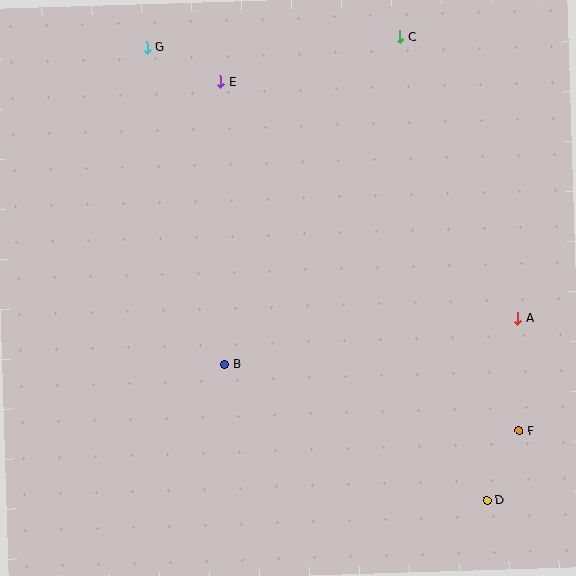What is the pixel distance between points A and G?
The distance between A and G is 459 pixels.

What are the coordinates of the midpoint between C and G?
The midpoint between C and G is at (274, 42).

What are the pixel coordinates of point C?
Point C is at (400, 37).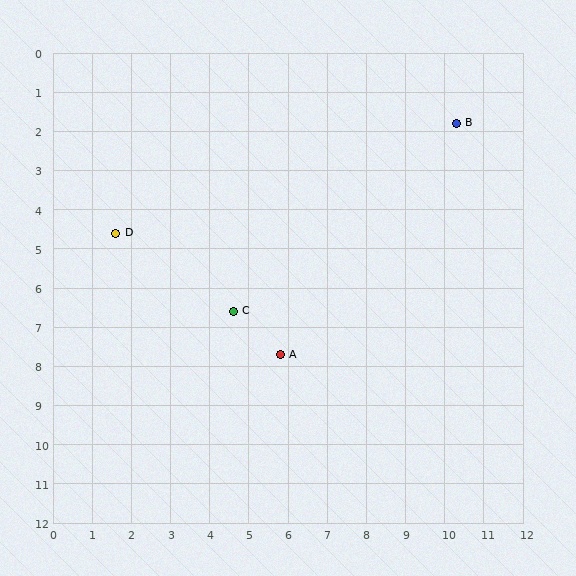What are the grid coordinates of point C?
Point C is at approximately (4.6, 6.6).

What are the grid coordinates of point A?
Point A is at approximately (5.8, 7.7).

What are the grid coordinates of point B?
Point B is at approximately (10.3, 1.8).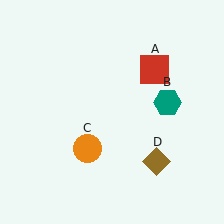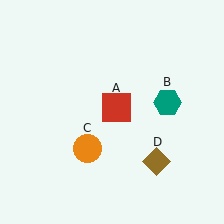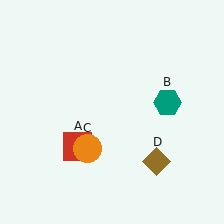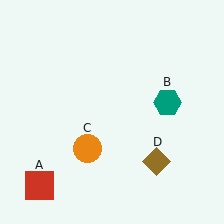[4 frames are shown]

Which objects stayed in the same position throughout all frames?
Teal hexagon (object B) and orange circle (object C) and brown diamond (object D) remained stationary.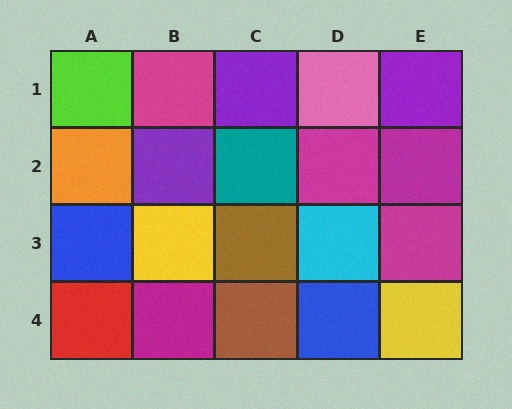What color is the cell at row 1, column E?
Purple.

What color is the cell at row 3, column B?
Yellow.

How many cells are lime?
1 cell is lime.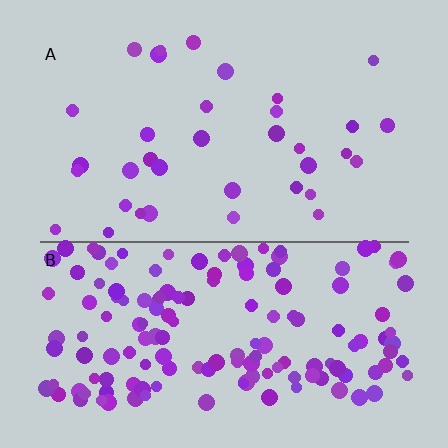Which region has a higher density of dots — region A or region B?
B (the bottom).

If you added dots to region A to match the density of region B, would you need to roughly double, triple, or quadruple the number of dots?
Approximately quadruple.